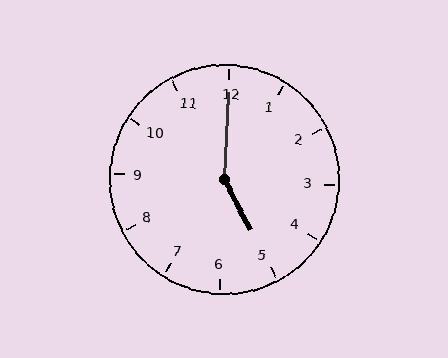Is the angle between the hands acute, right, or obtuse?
It is obtuse.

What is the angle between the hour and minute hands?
Approximately 150 degrees.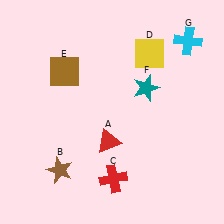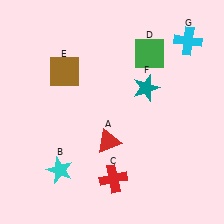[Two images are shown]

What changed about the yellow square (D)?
In Image 1, D is yellow. In Image 2, it changed to green.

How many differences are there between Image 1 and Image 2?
There are 2 differences between the two images.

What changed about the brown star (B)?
In Image 1, B is brown. In Image 2, it changed to cyan.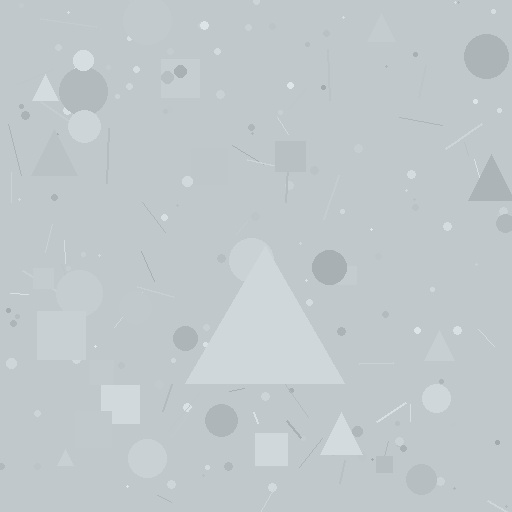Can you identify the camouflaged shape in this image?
The camouflaged shape is a triangle.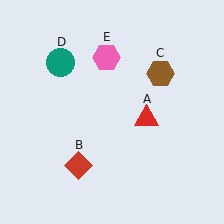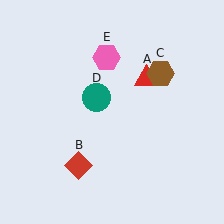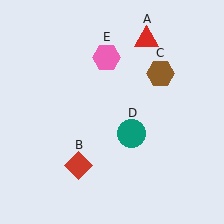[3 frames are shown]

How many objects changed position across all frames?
2 objects changed position: red triangle (object A), teal circle (object D).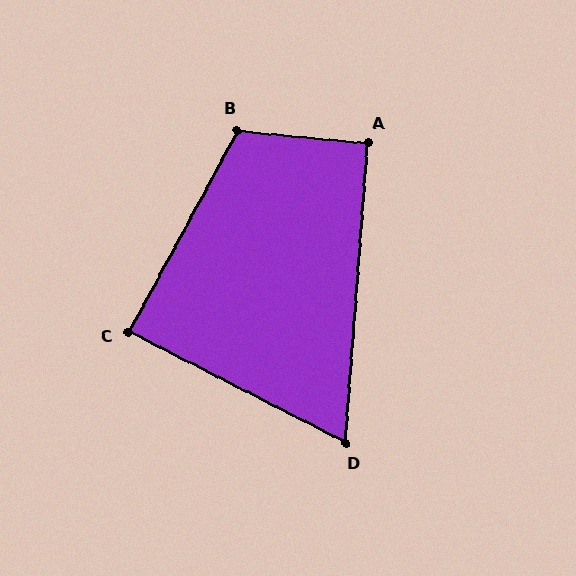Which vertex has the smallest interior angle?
D, at approximately 67 degrees.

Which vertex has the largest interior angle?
B, at approximately 113 degrees.